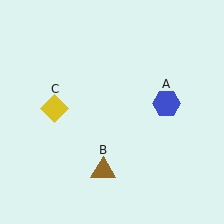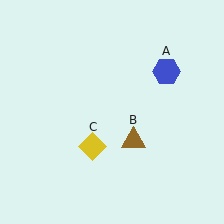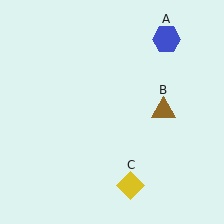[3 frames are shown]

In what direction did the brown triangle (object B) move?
The brown triangle (object B) moved up and to the right.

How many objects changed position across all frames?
3 objects changed position: blue hexagon (object A), brown triangle (object B), yellow diamond (object C).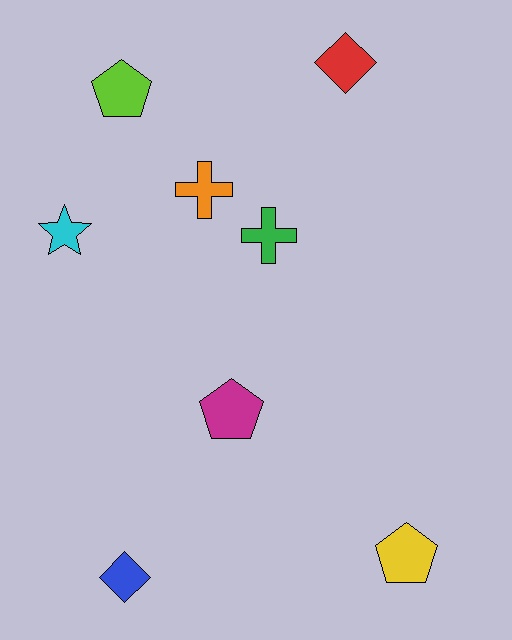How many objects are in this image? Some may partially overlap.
There are 8 objects.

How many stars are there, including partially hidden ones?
There is 1 star.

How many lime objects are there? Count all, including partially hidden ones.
There is 1 lime object.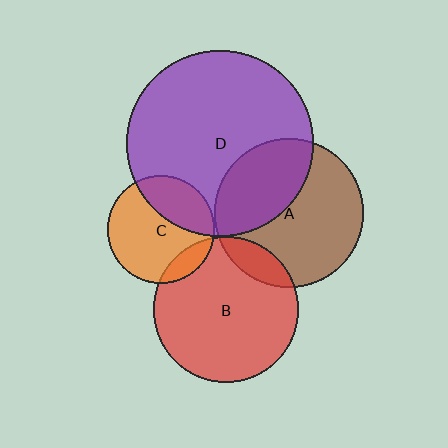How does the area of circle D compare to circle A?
Approximately 1.6 times.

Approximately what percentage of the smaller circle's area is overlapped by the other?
Approximately 40%.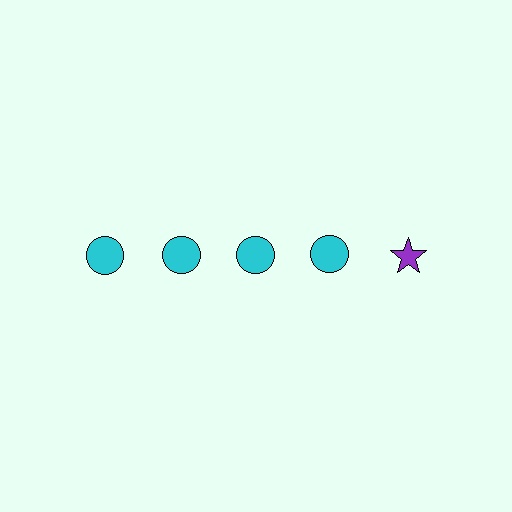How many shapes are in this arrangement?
There are 5 shapes arranged in a grid pattern.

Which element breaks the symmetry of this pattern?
The purple star in the top row, rightmost column breaks the symmetry. All other shapes are cyan circles.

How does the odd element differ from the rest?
It differs in both color (purple instead of cyan) and shape (star instead of circle).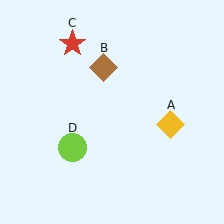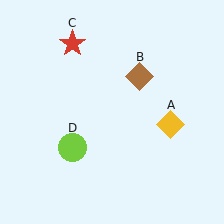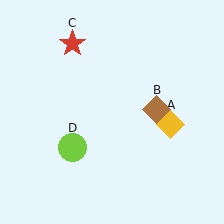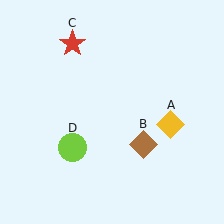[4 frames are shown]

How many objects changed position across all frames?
1 object changed position: brown diamond (object B).